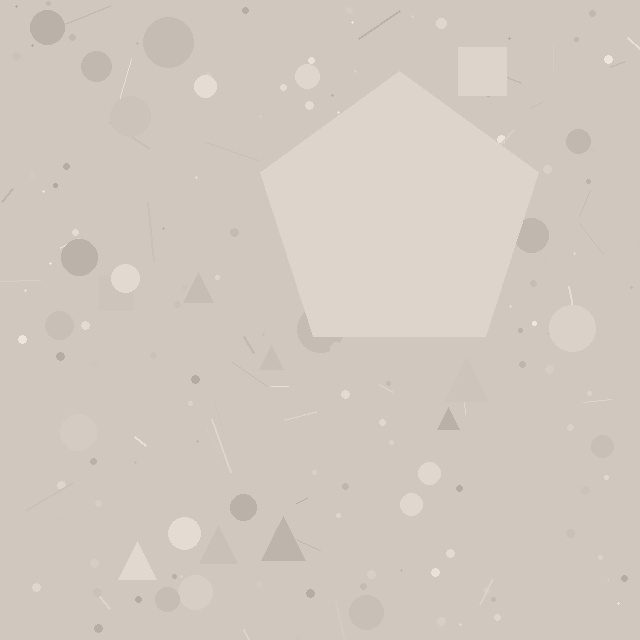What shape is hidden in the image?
A pentagon is hidden in the image.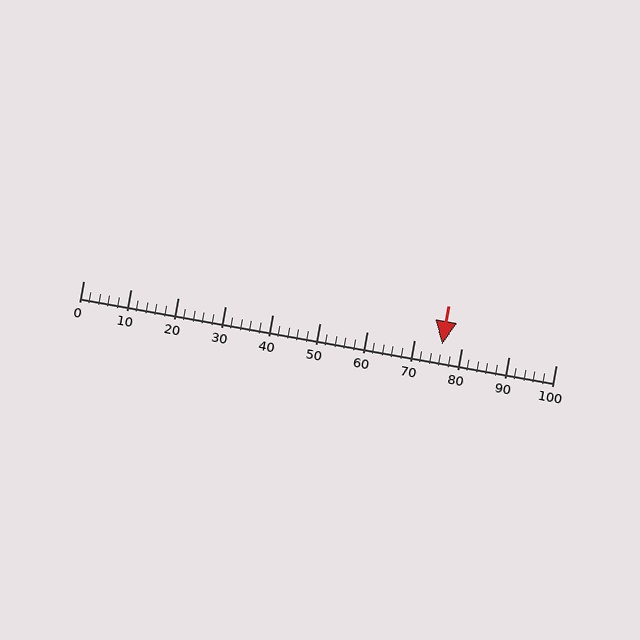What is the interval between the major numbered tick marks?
The major tick marks are spaced 10 units apart.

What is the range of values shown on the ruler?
The ruler shows values from 0 to 100.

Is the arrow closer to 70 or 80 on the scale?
The arrow is closer to 80.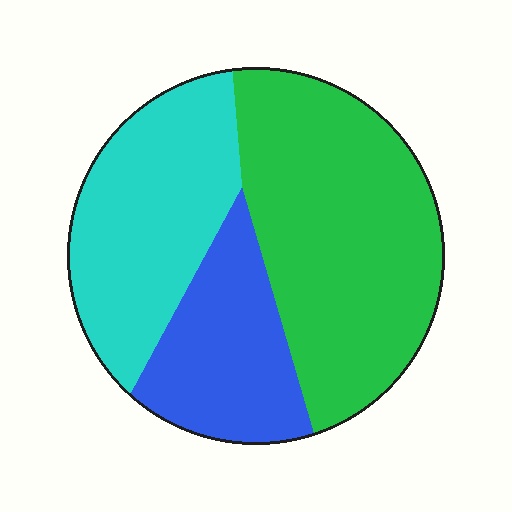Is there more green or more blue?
Green.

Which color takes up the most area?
Green, at roughly 45%.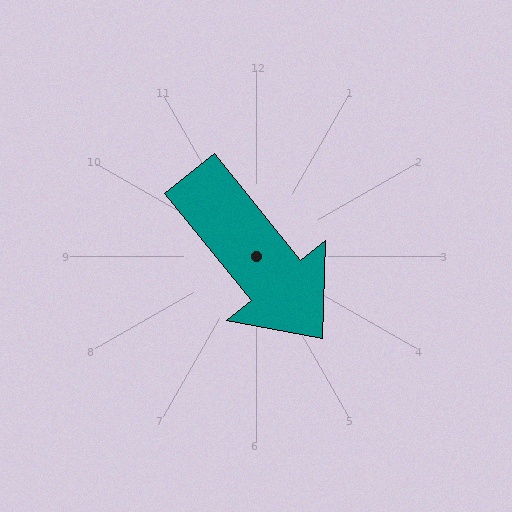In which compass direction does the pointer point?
Southeast.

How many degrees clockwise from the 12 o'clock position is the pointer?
Approximately 141 degrees.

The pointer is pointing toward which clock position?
Roughly 5 o'clock.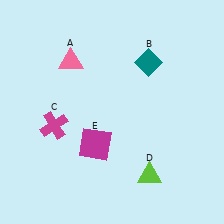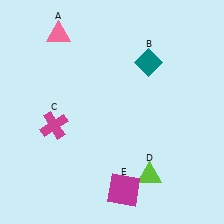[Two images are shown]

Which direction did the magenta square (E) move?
The magenta square (E) moved down.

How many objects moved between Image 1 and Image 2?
2 objects moved between the two images.